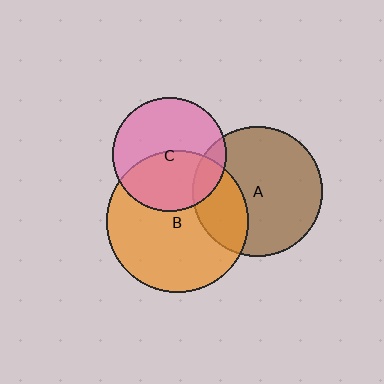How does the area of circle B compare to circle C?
Approximately 1.6 times.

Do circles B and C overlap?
Yes.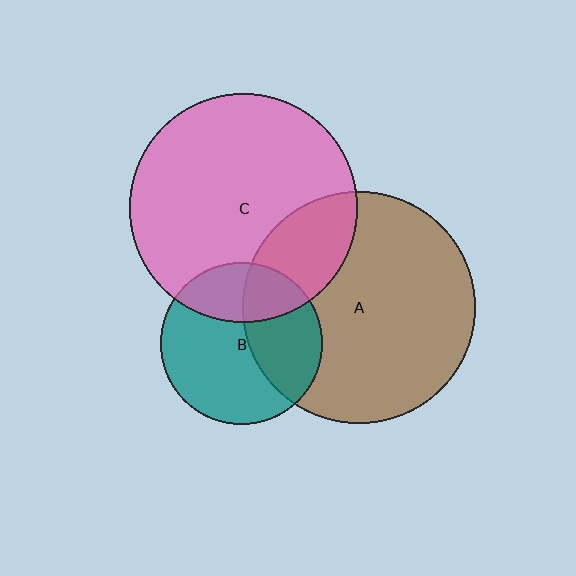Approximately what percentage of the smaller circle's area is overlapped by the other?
Approximately 40%.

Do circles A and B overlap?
Yes.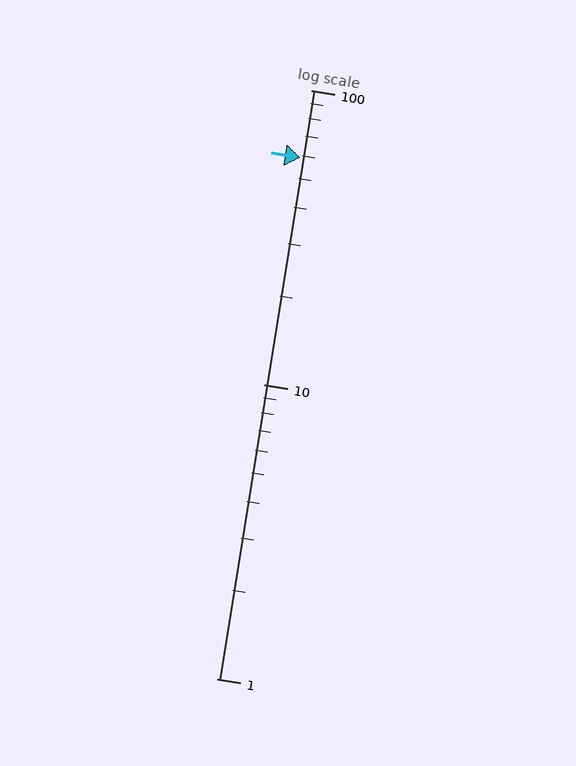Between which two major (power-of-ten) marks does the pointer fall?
The pointer is between 10 and 100.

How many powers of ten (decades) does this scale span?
The scale spans 2 decades, from 1 to 100.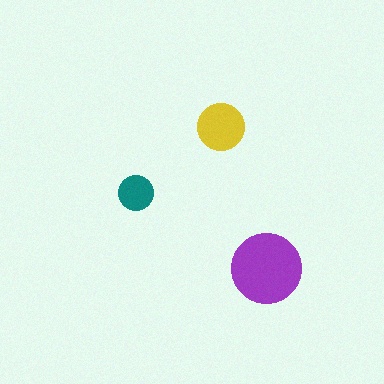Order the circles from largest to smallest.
the purple one, the yellow one, the teal one.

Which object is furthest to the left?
The teal circle is leftmost.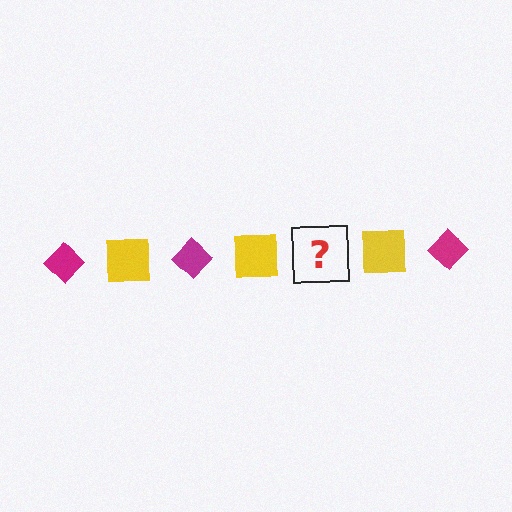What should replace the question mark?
The question mark should be replaced with a magenta diamond.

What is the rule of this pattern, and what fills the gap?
The rule is that the pattern alternates between magenta diamond and yellow square. The gap should be filled with a magenta diamond.